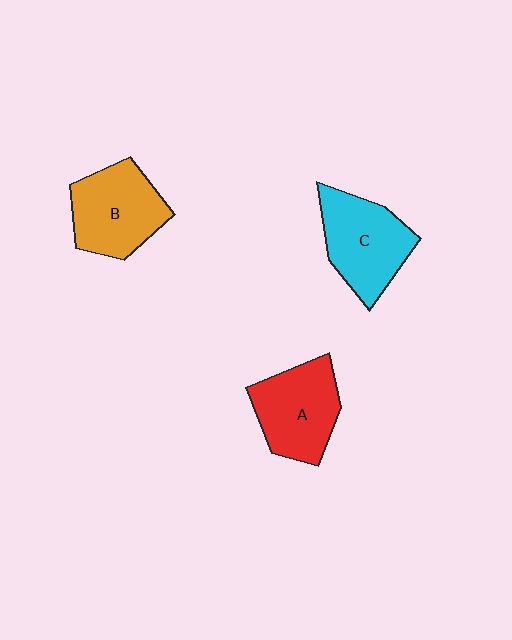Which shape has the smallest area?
Shape A (red).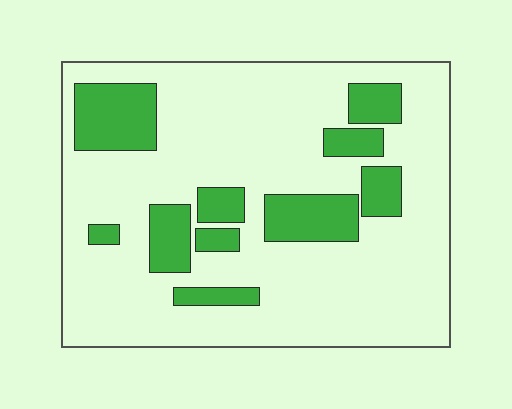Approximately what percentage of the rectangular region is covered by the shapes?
Approximately 20%.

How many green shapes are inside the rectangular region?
10.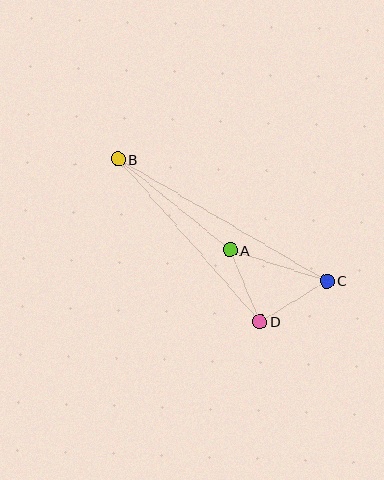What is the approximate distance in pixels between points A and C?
The distance between A and C is approximately 102 pixels.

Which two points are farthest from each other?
Points B and C are farthest from each other.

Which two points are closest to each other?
Points A and D are closest to each other.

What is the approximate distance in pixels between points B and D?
The distance between B and D is approximately 215 pixels.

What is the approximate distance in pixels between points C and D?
The distance between C and D is approximately 78 pixels.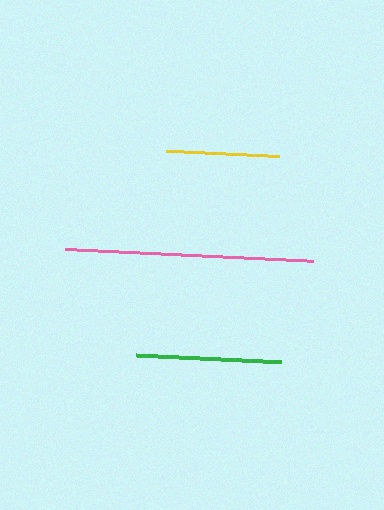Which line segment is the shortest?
The yellow line is the shortest at approximately 113 pixels.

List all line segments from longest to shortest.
From longest to shortest: pink, green, yellow.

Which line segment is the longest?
The pink line is the longest at approximately 248 pixels.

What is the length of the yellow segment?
The yellow segment is approximately 113 pixels long.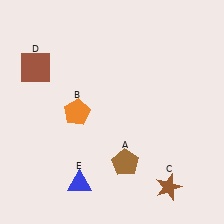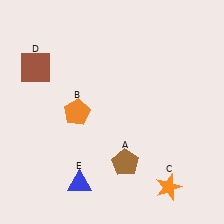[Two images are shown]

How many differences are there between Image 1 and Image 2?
There is 1 difference between the two images.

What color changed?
The star (C) changed from brown in Image 1 to orange in Image 2.